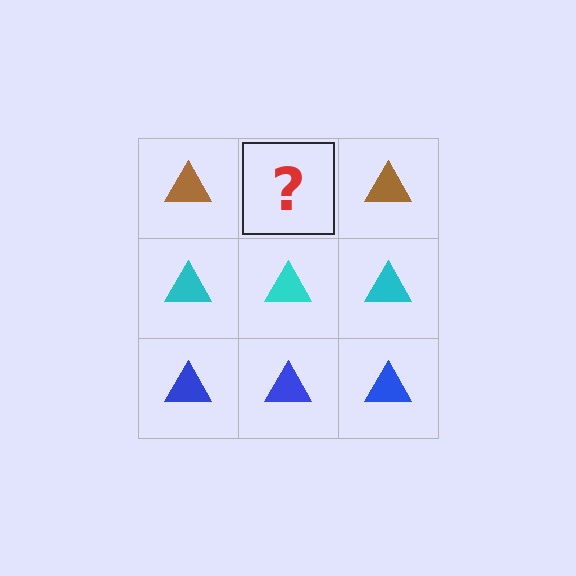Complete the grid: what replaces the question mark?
The question mark should be replaced with a brown triangle.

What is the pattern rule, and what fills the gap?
The rule is that each row has a consistent color. The gap should be filled with a brown triangle.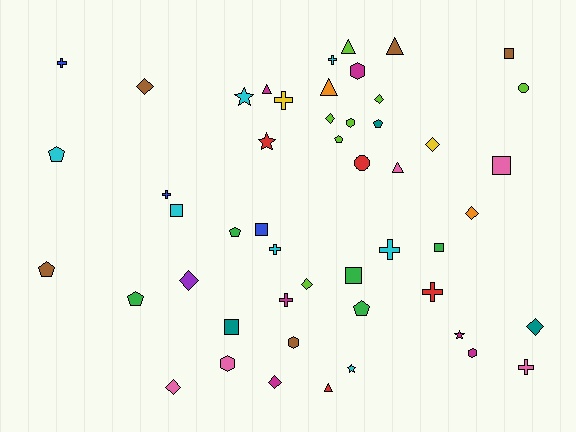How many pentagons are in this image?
There are 7 pentagons.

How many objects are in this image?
There are 50 objects.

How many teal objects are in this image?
There are 3 teal objects.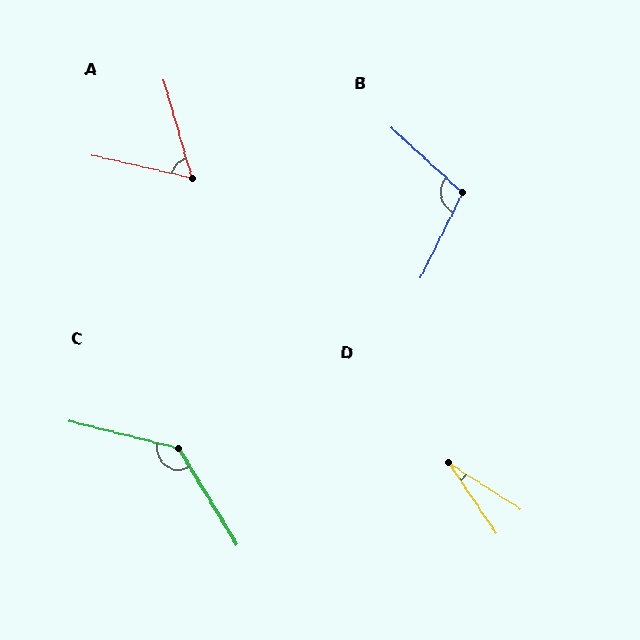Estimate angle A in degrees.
Approximately 62 degrees.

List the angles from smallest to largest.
D (23°), A (62°), B (106°), C (135°).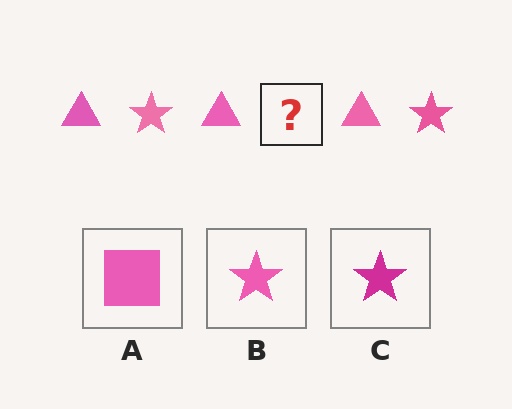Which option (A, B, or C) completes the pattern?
B.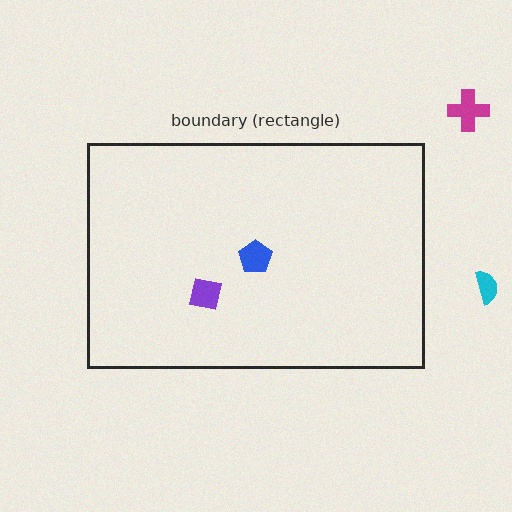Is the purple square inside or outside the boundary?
Inside.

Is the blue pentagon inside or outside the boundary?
Inside.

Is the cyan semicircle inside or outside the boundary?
Outside.